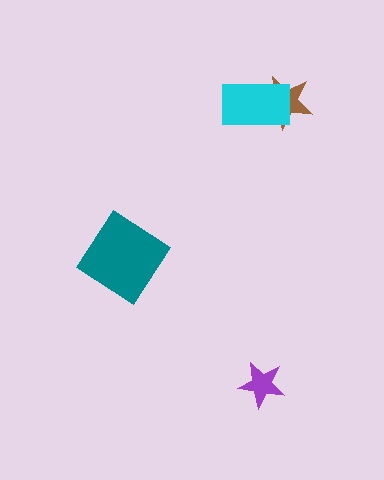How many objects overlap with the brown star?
1 object overlaps with the brown star.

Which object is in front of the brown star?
The cyan rectangle is in front of the brown star.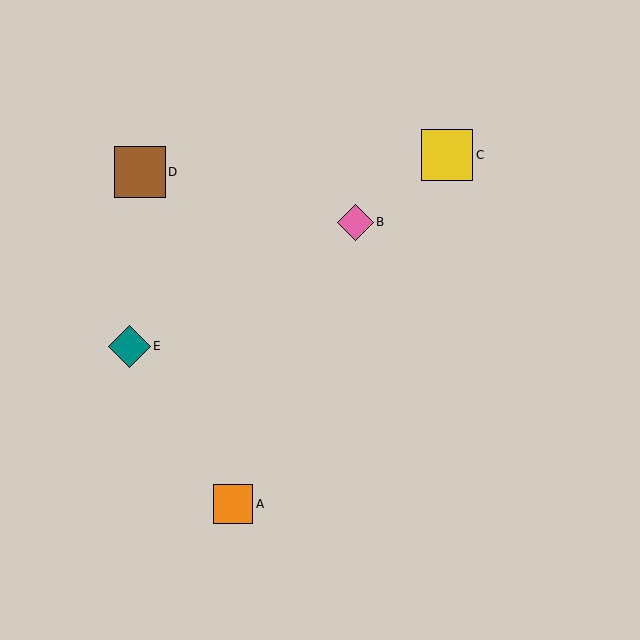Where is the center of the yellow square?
The center of the yellow square is at (447, 155).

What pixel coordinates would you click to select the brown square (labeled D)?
Click at (140, 172) to select the brown square D.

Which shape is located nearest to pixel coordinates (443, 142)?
The yellow square (labeled C) at (447, 155) is nearest to that location.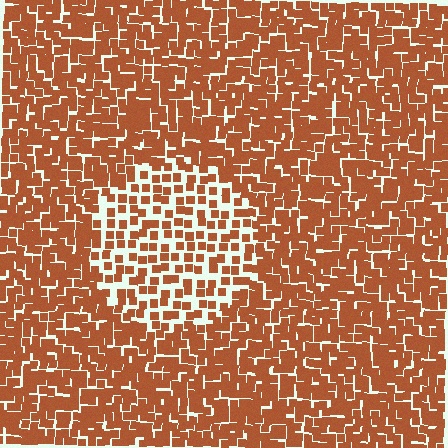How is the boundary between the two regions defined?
The boundary is defined by a change in element density (approximately 1.9x ratio). All elements are the same color, size, and shape.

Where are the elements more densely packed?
The elements are more densely packed outside the circle boundary.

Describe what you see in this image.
The image contains small brown elements arranged at two different densities. A circle-shaped region is visible where the elements are less densely packed than the surrounding area.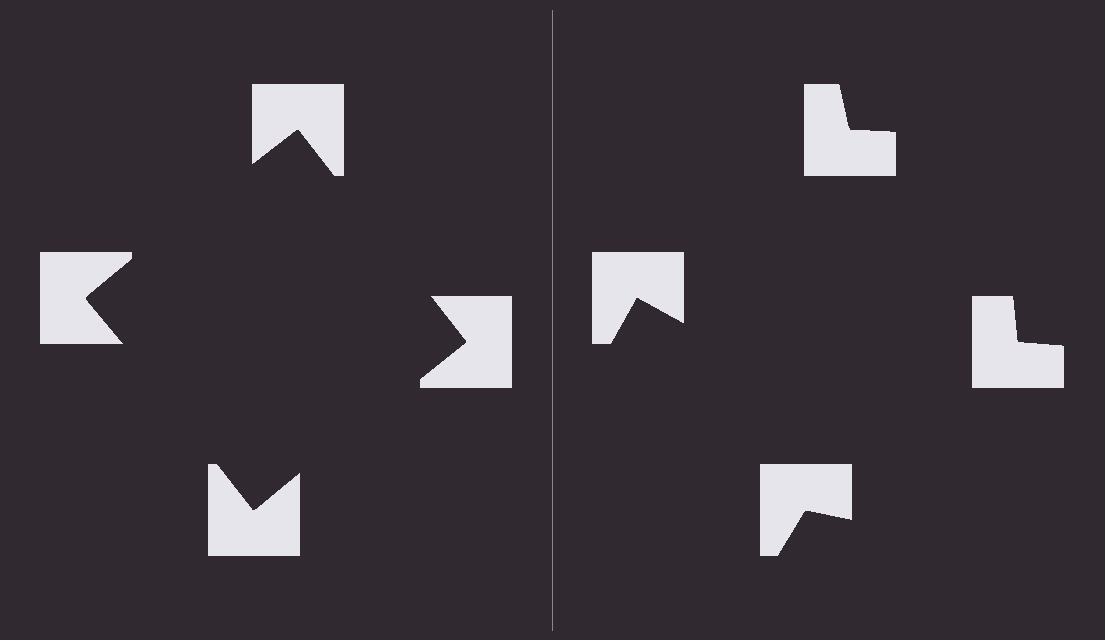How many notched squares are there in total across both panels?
8 — 4 on each side.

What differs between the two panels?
The notched squares are positioned identically on both sides; only the wedge orientations differ. On the left they align to a square; on the right they are misaligned.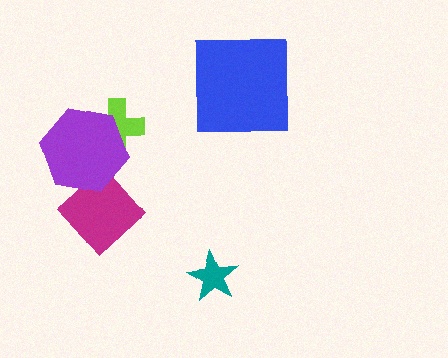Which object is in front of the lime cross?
The purple hexagon is in front of the lime cross.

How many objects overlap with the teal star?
0 objects overlap with the teal star.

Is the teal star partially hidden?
No, no other shape covers it.